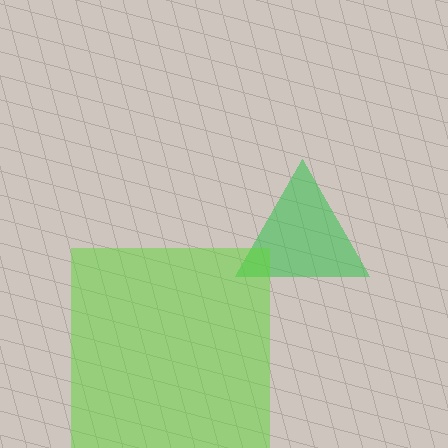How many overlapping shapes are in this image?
There are 2 overlapping shapes in the image.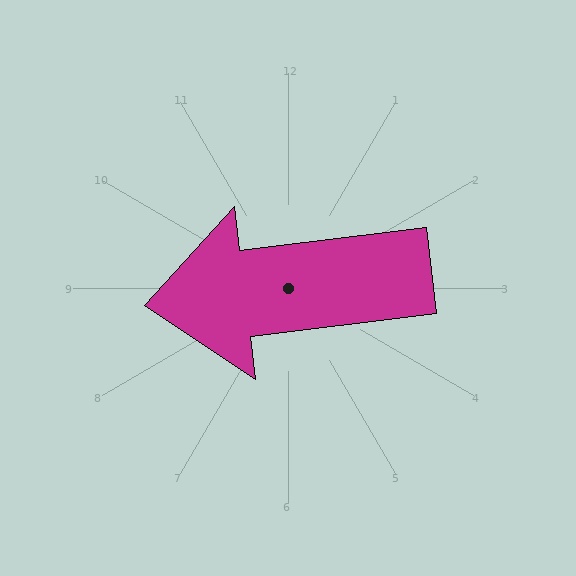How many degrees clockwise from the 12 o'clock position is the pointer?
Approximately 263 degrees.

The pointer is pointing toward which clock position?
Roughly 9 o'clock.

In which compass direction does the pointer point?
West.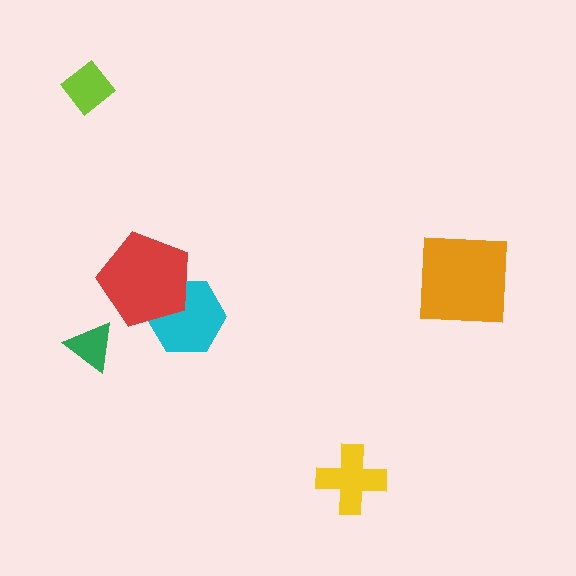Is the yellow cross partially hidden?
No, no other shape covers it.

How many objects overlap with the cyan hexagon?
1 object overlaps with the cyan hexagon.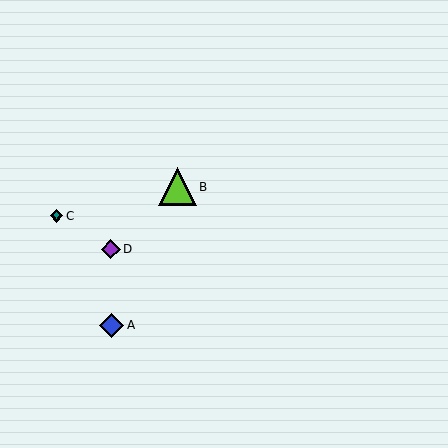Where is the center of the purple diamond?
The center of the purple diamond is at (111, 249).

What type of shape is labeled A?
Shape A is a blue diamond.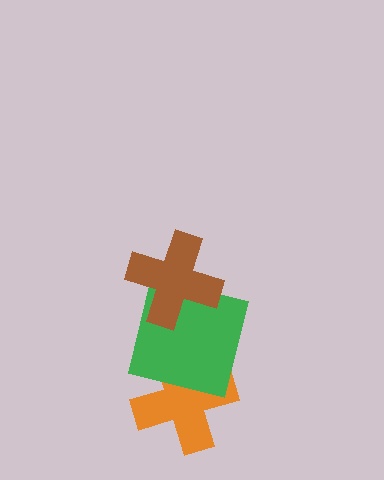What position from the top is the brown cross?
The brown cross is 1st from the top.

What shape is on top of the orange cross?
The green square is on top of the orange cross.